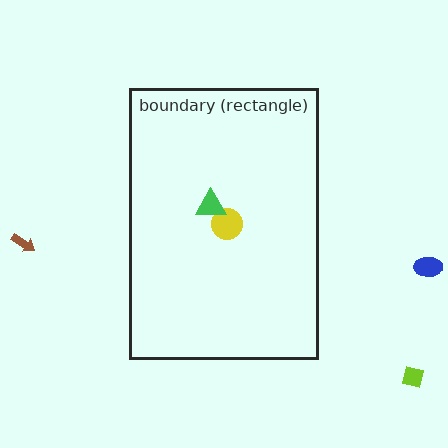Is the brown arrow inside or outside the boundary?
Outside.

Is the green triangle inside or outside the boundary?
Inside.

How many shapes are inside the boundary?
2 inside, 3 outside.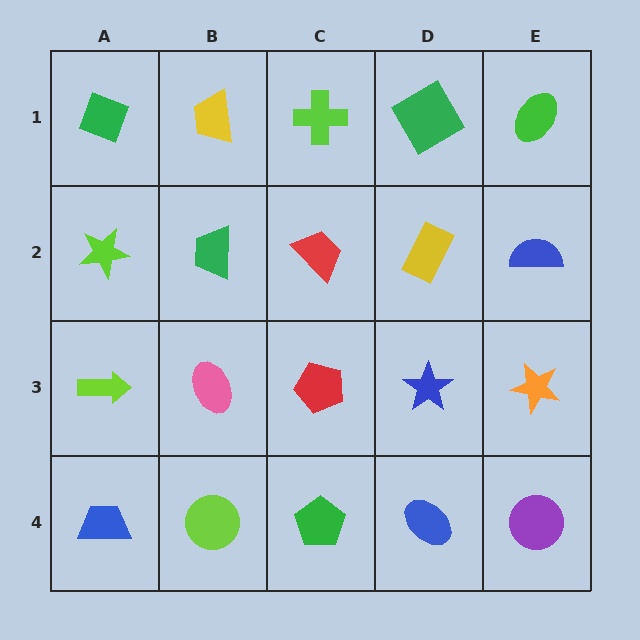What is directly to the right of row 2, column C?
A yellow rectangle.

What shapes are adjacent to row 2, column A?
A green diamond (row 1, column A), a lime arrow (row 3, column A), a green trapezoid (row 2, column B).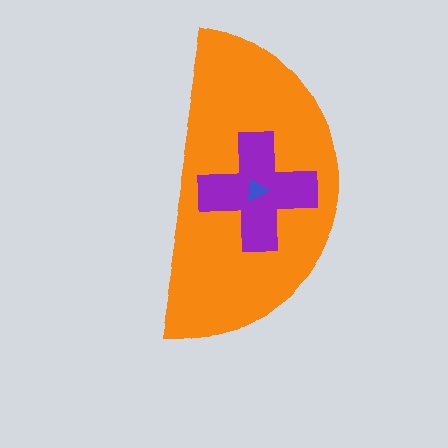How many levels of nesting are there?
3.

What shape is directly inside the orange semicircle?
The purple cross.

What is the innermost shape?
The blue triangle.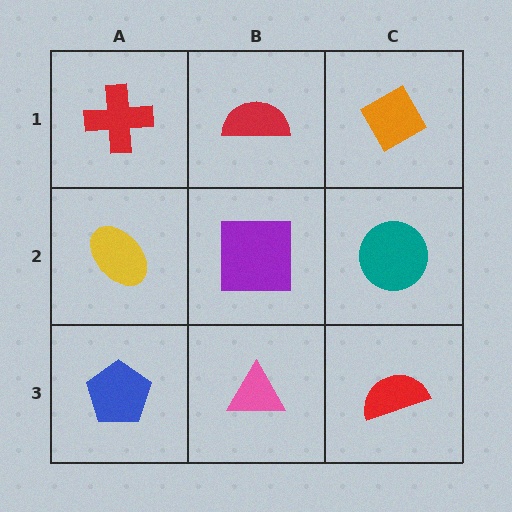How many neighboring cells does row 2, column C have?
3.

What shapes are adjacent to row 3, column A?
A yellow ellipse (row 2, column A), a pink triangle (row 3, column B).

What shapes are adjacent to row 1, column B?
A purple square (row 2, column B), a red cross (row 1, column A), an orange diamond (row 1, column C).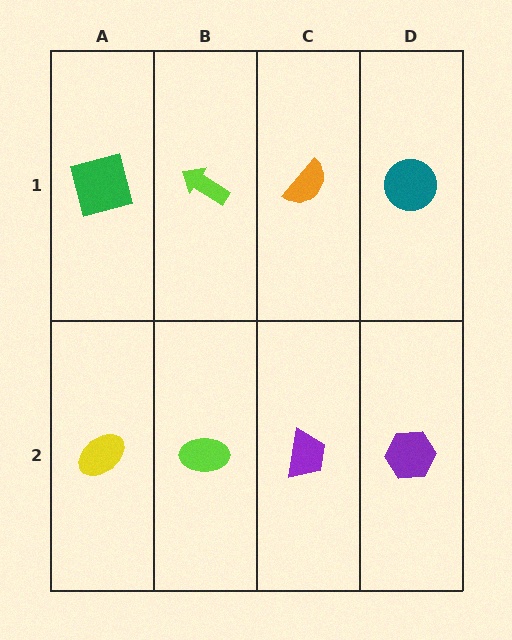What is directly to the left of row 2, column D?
A purple trapezoid.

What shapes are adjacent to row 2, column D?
A teal circle (row 1, column D), a purple trapezoid (row 2, column C).